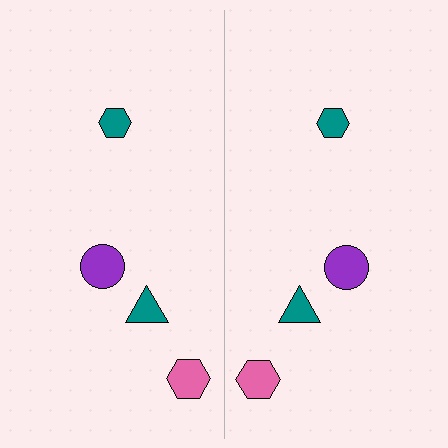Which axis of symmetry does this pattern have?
The pattern has a vertical axis of symmetry running through the center of the image.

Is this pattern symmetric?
Yes, this pattern has bilateral (reflection) symmetry.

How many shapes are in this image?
There are 8 shapes in this image.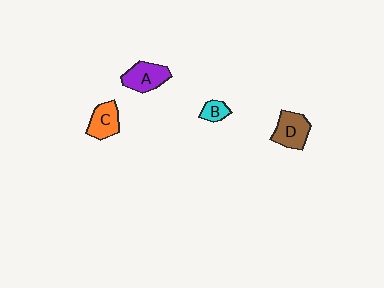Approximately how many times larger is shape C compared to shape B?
Approximately 1.9 times.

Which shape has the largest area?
Shape D (brown).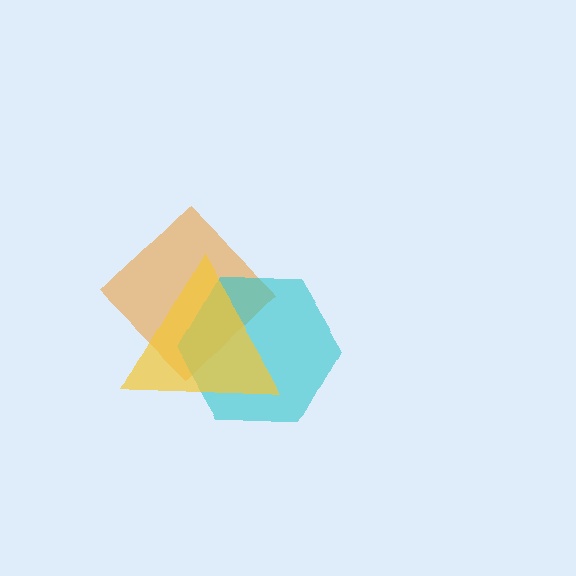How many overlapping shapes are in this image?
There are 3 overlapping shapes in the image.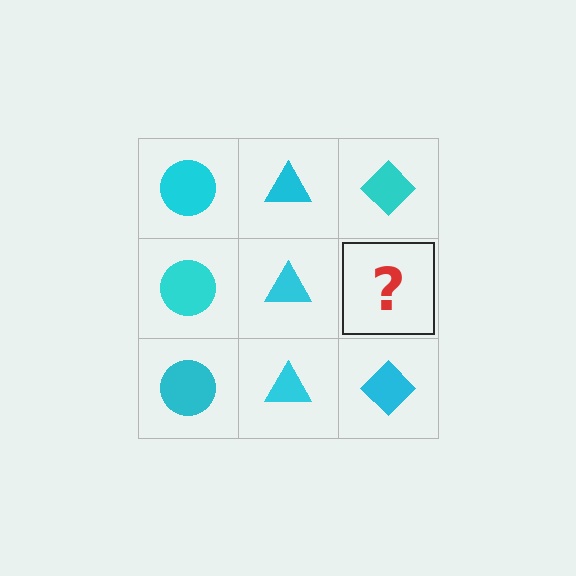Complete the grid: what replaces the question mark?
The question mark should be replaced with a cyan diamond.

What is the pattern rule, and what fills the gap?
The rule is that each column has a consistent shape. The gap should be filled with a cyan diamond.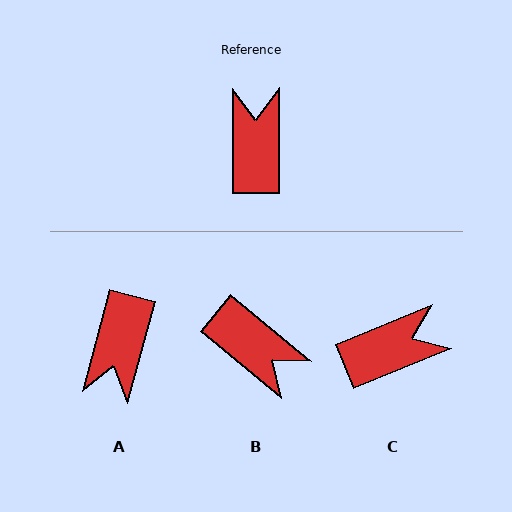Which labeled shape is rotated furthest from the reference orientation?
A, about 165 degrees away.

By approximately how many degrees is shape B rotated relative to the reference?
Approximately 130 degrees clockwise.